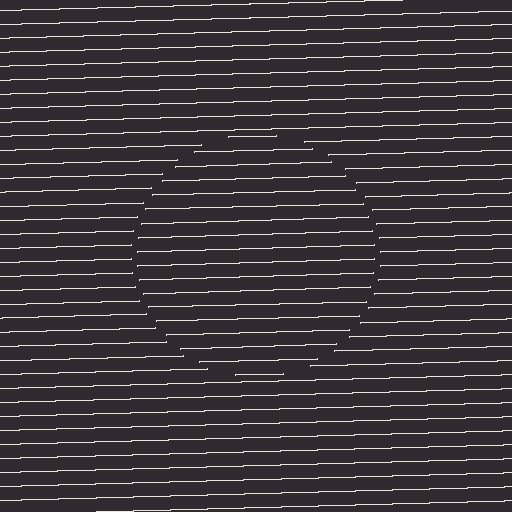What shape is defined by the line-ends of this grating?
An illusory circle. The interior of the shape contains the same grating, shifted by half a period — the contour is defined by the phase discontinuity where line-ends from the inner and outer gratings abut.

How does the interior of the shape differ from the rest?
The interior of the shape contains the same grating, shifted by half a period — the contour is defined by the phase discontinuity where line-ends from the inner and outer gratings abut.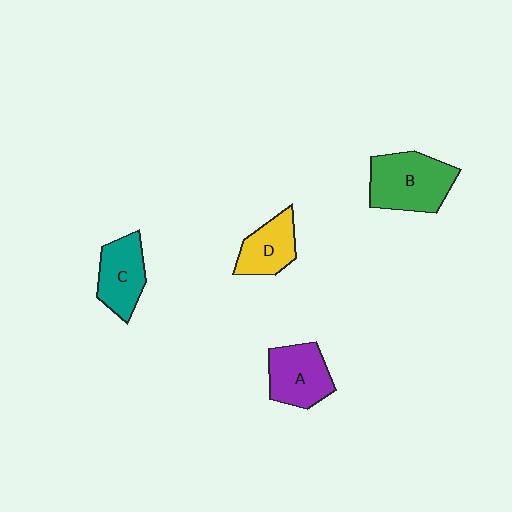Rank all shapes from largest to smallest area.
From largest to smallest: B (green), A (purple), C (teal), D (yellow).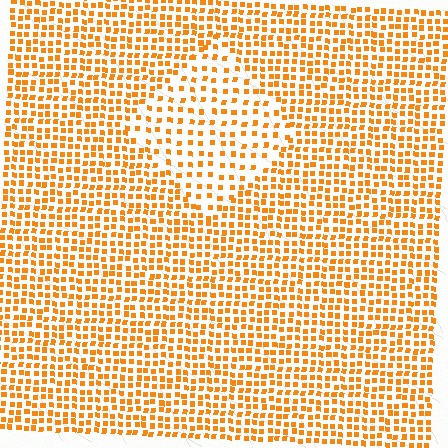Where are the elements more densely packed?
The elements are more densely packed outside the diamond boundary.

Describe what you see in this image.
The image contains small orange elements arranged at two different densities. A diamond-shaped region is visible where the elements are less densely packed than the surrounding area.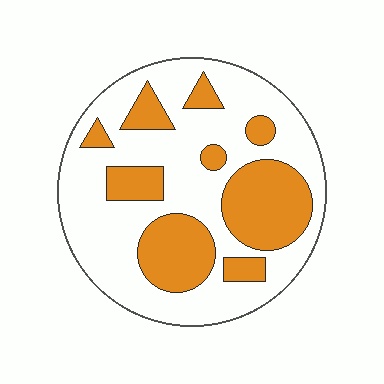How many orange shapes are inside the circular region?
9.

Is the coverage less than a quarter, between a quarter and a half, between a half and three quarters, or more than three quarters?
Between a quarter and a half.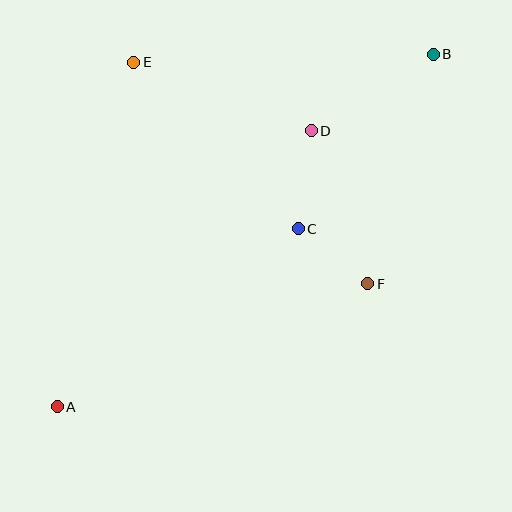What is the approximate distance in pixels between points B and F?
The distance between B and F is approximately 239 pixels.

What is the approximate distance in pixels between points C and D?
The distance between C and D is approximately 99 pixels.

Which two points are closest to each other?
Points C and F are closest to each other.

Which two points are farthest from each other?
Points A and B are farthest from each other.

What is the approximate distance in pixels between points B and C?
The distance between B and C is approximately 221 pixels.